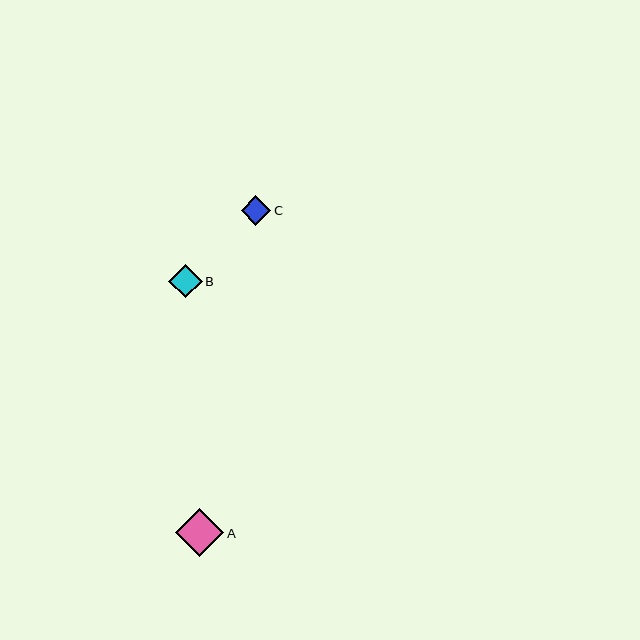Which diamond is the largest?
Diamond A is the largest with a size of approximately 48 pixels.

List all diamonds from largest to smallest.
From largest to smallest: A, B, C.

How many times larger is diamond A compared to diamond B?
Diamond A is approximately 1.4 times the size of diamond B.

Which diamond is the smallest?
Diamond C is the smallest with a size of approximately 30 pixels.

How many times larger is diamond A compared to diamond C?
Diamond A is approximately 1.6 times the size of diamond C.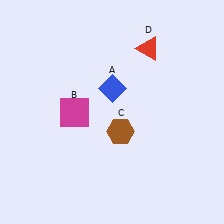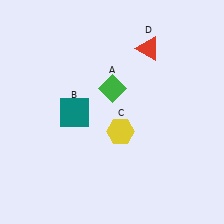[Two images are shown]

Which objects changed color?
A changed from blue to green. B changed from magenta to teal. C changed from brown to yellow.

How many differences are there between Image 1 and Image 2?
There are 3 differences between the two images.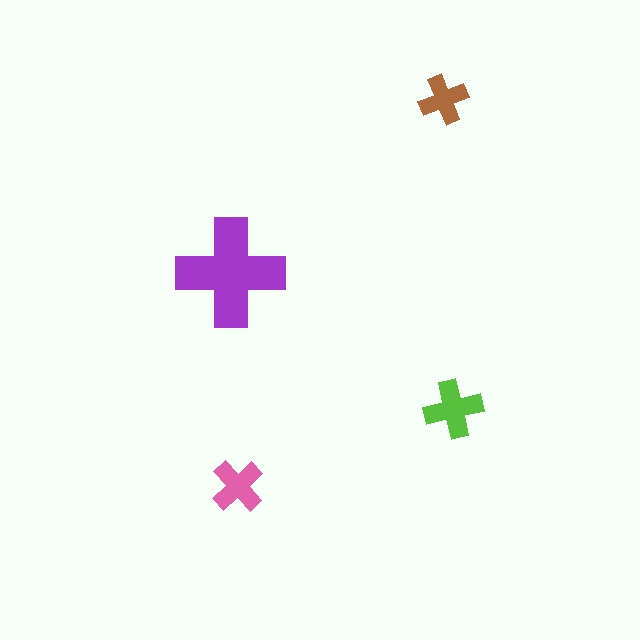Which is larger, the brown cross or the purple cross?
The purple one.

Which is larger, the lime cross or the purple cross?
The purple one.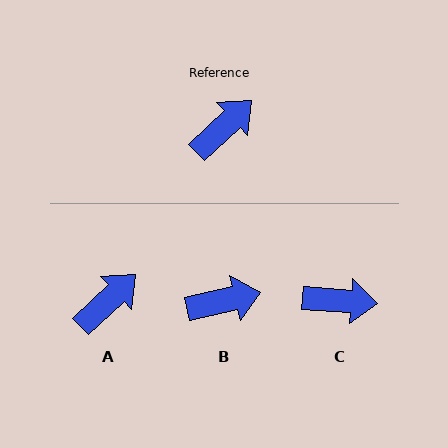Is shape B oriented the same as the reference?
No, it is off by about 30 degrees.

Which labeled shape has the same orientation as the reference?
A.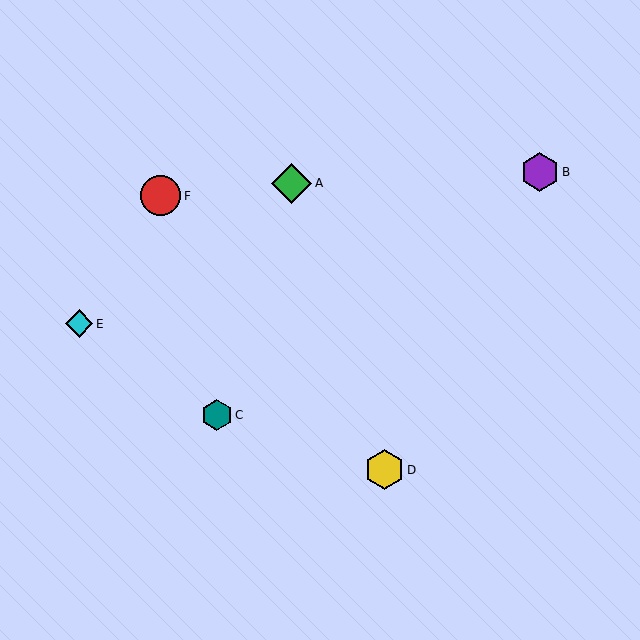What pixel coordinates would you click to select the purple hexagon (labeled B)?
Click at (540, 172) to select the purple hexagon B.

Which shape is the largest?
The green diamond (labeled A) is the largest.